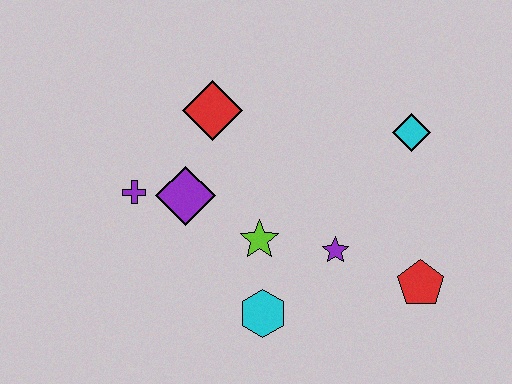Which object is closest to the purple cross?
The purple diamond is closest to the purple cross.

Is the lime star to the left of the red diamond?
No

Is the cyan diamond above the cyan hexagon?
Yes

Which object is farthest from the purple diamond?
The red pentagon is farthest from the purple diamond.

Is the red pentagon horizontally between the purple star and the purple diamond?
No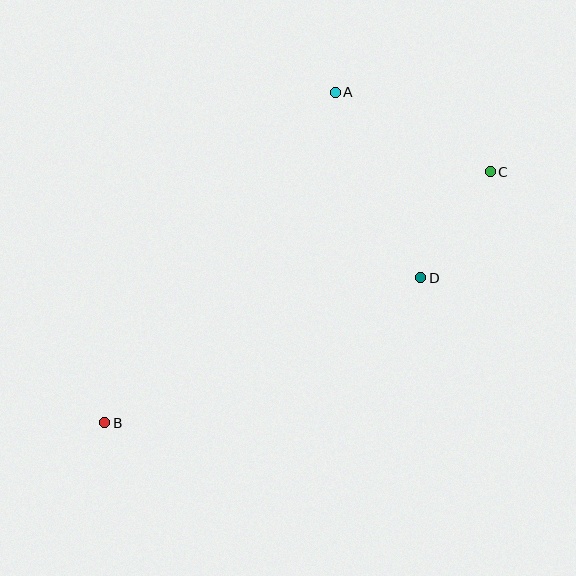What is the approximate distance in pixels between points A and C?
The distance between A and C is approximately 174 pixels.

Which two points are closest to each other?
Points C and D are closest to each other.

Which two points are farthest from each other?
Points B and C are farthest from each other.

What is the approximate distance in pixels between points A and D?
The distance between A and D is approximately 205 pixels.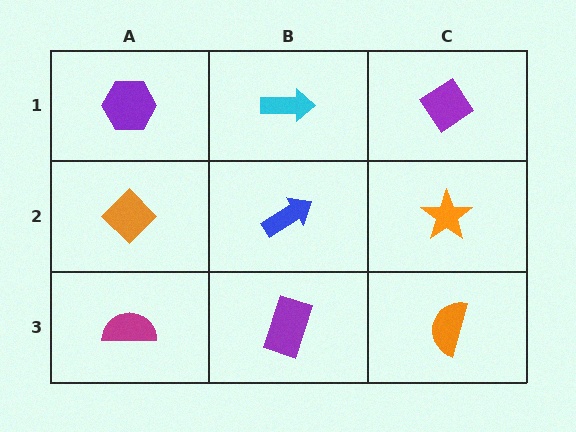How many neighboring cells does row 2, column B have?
4.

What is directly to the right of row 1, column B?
A purple diamond.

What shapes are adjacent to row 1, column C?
An orange star (row 2, column C), a cyan arrow (row 1, column B).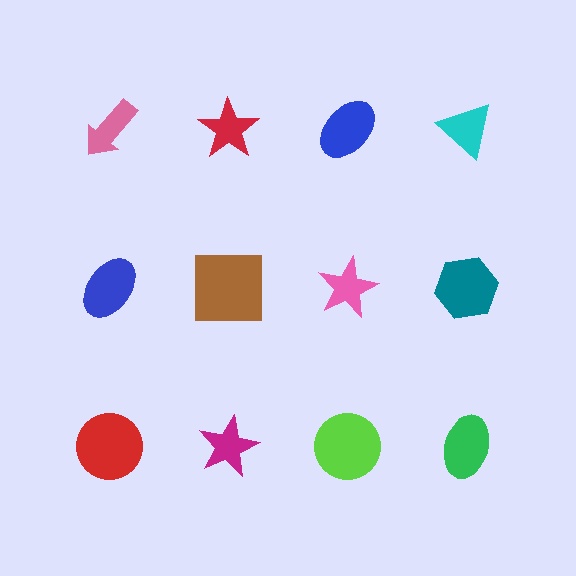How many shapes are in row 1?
4 shapes.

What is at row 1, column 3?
A blue ellipse.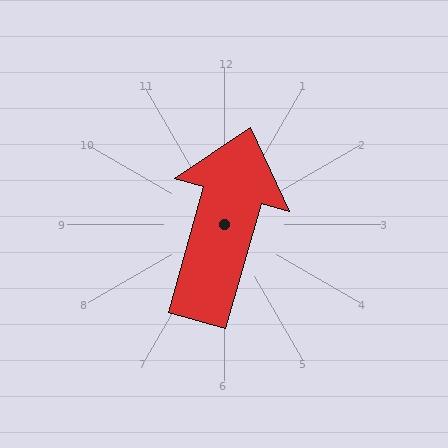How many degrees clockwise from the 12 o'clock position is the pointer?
Approximately 16 degrees.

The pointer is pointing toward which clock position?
Roughly 1 o'clock.